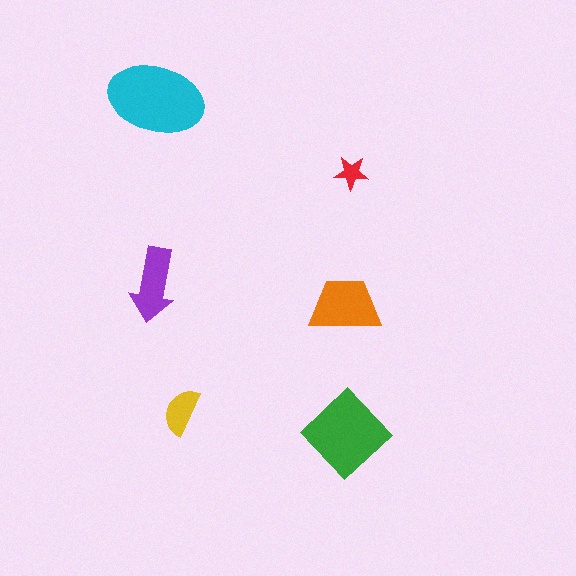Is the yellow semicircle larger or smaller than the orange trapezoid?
Smaller.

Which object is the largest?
The cyan ellipse.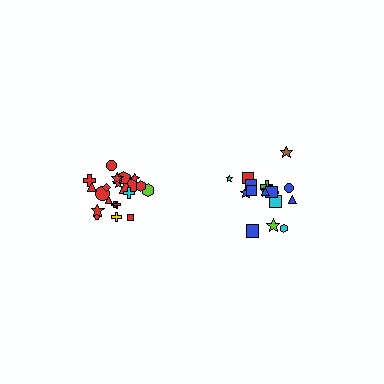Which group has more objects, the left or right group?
The left group.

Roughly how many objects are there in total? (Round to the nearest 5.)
Roughly 40 objects in total.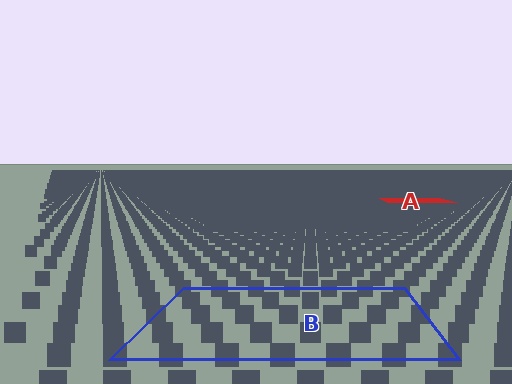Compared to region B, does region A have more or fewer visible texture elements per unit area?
Region A has more texture elements per unit area — they are packed more densely because it is farther away.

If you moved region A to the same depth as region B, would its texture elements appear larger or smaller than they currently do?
They would appear larger. At a closer depth, the same texture elements are projected at a bigger on-screen size.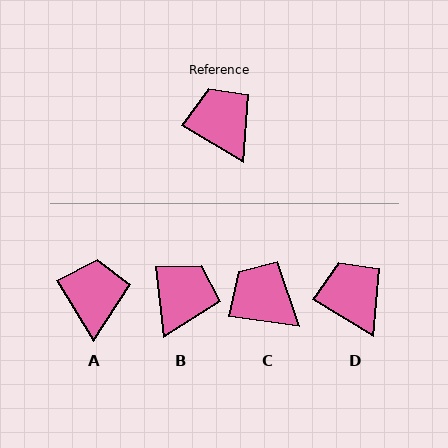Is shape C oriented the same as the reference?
No, it is off by about 23 degrees.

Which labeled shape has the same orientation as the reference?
D.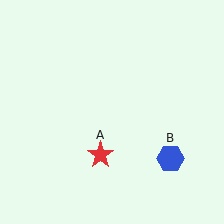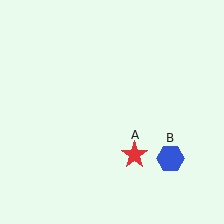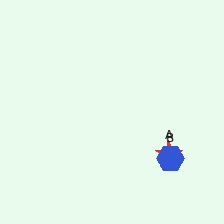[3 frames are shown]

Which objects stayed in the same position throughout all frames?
Blue hexagon (object B) remained stationary.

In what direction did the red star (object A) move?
The red star (object A) moved right.